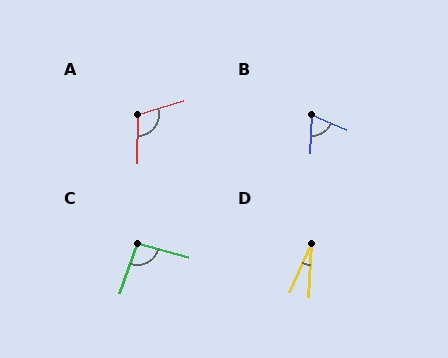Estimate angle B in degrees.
Approximately 68 degrees.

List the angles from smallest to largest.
D (21°), B (68°), C (94°), A (107°).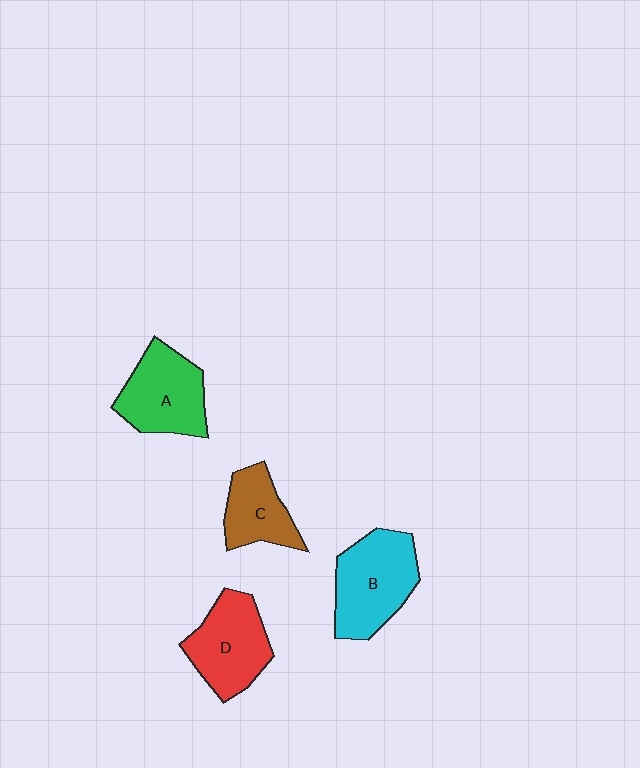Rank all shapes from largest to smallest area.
From largest to smallest: B (cyan), A (green), D (red), C (brown).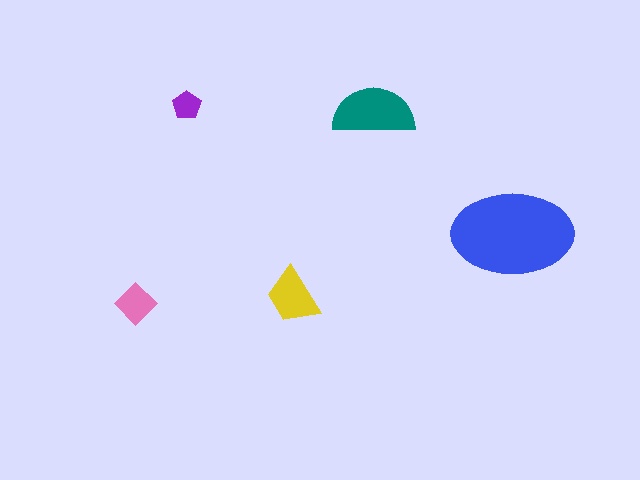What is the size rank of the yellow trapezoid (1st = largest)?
3rd.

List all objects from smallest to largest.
The purple pentagon, the pink diamond, the yellow trapezoid, the teal semicircle, the blue ellipse.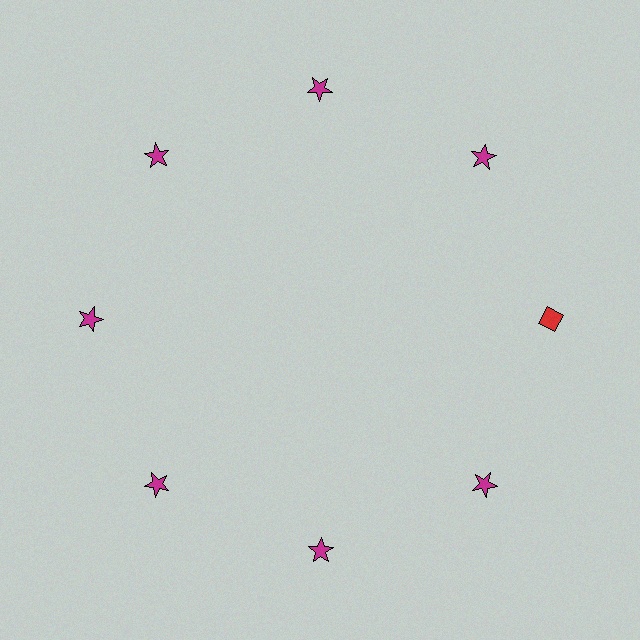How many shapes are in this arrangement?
There are 8 shapes arranged in a ring pattern.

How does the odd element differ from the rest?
It differs in both color (red instead of magenta) and shape (diamond instead of star).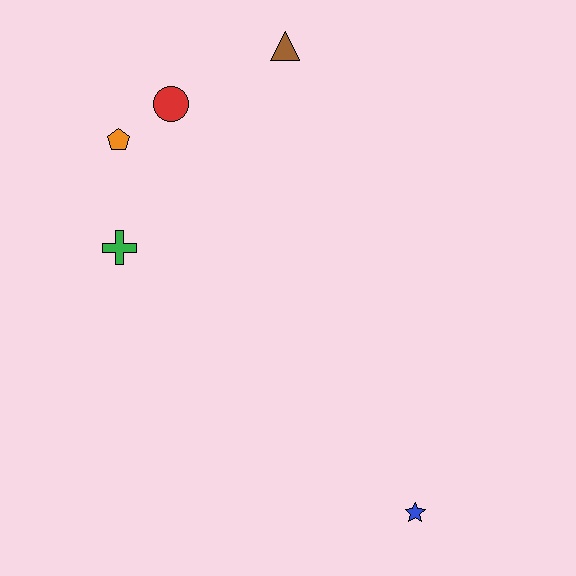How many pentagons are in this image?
There is 1 pentagon.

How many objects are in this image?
There are 5 objects.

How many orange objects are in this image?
There is 1 orange object.